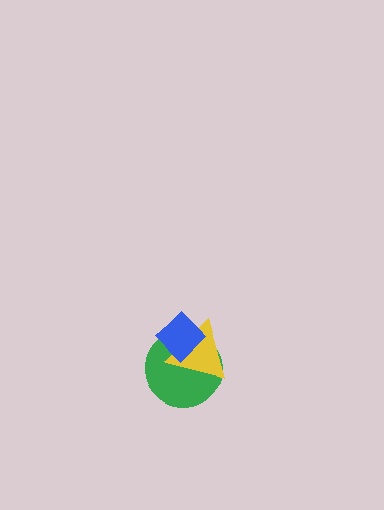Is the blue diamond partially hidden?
No, no other shape covers it.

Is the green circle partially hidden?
Yes, it is partially covered by another shape.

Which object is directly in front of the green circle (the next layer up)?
The yellow triangle is directly in front of the green circle.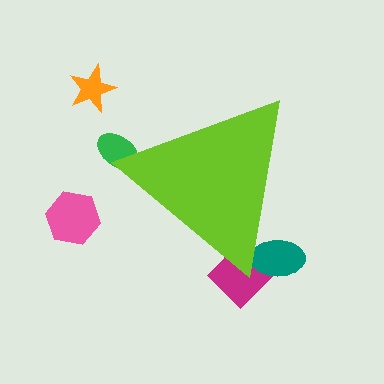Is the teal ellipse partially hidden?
Yes, the teal ellipse is partially hidden behind the lime triangle.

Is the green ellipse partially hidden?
Yes, the green ellipse is partially hidden behind the lime triangle.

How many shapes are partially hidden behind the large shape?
3 shapes are partially hidden.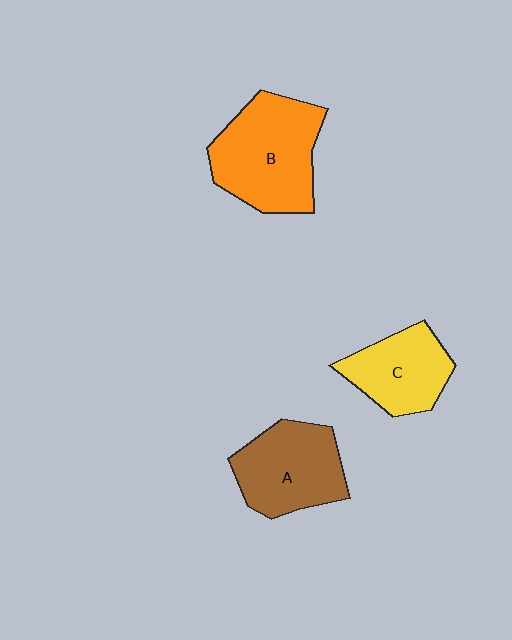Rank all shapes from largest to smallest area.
From largest to smallest: B (orange), A (brown), C (yellow).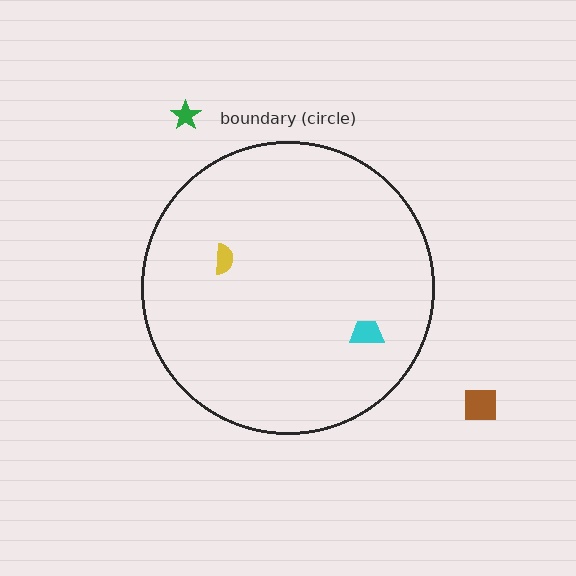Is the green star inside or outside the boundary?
Outside.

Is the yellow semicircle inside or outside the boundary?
Inside.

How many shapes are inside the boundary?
2 inside, 2 outside.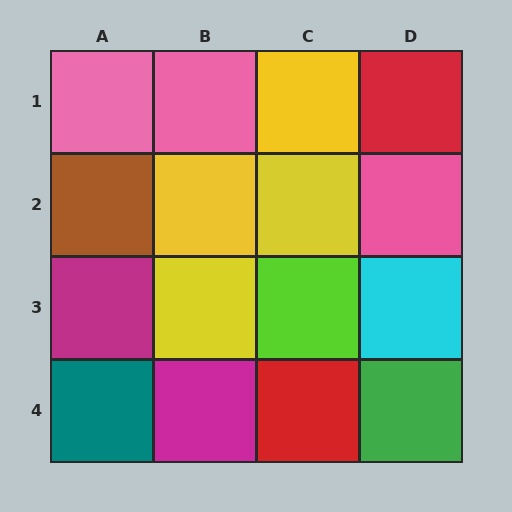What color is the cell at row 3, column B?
Yellow.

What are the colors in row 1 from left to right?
Pink, pink, yellow, red.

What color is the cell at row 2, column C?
Yellow.